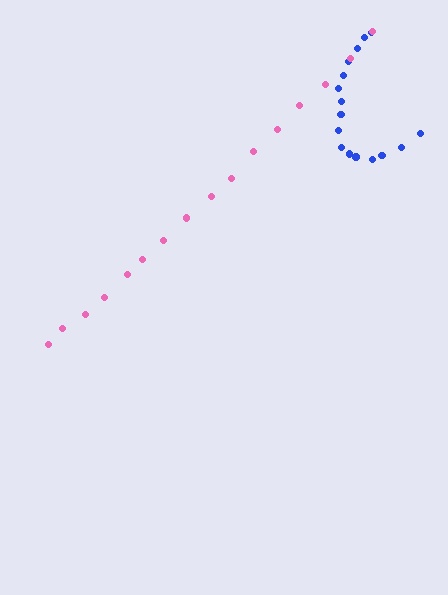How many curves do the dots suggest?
There are 2 distinct paths.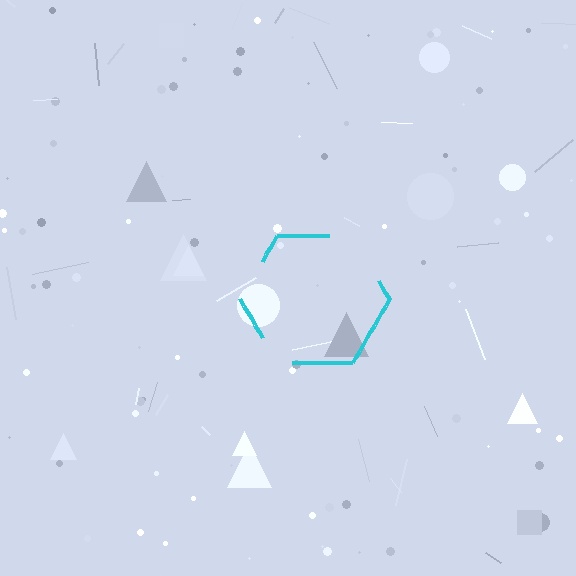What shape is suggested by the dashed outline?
The dashed outline suggests a hexagon.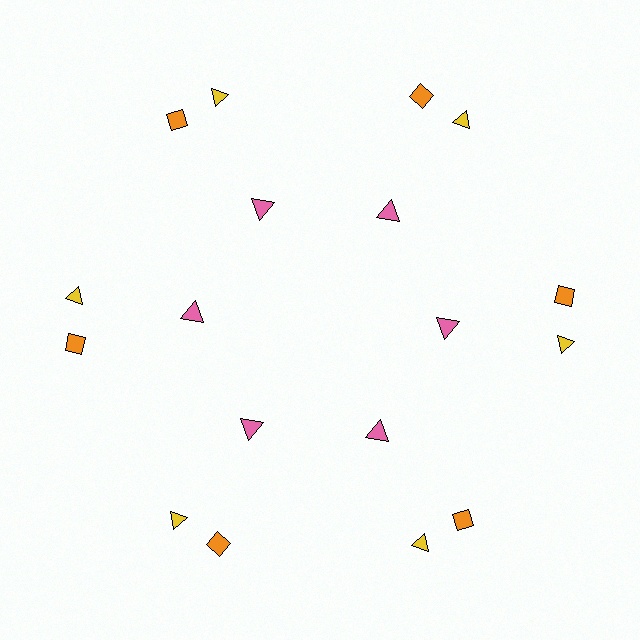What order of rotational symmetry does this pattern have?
This pattern has 6-fold rotational symmetry.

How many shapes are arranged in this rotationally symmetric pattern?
There are 18 shapes, arranged in 6 groups of 3.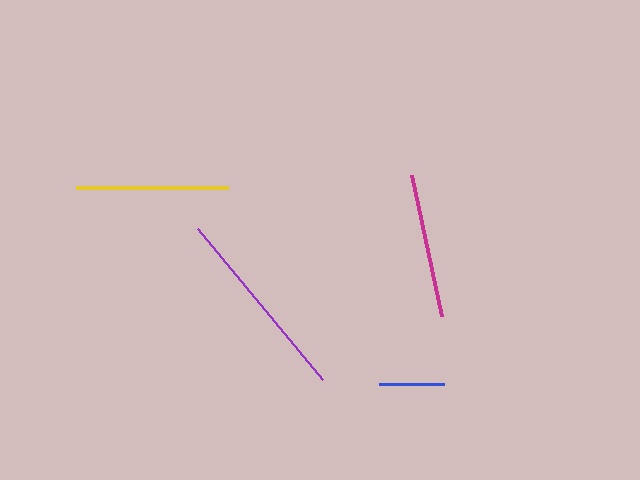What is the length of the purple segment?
The purple segment is approximately 197 pixels long.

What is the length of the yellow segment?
The yellow segment is approximately 152 pixels long.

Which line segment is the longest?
The purple line is the longest at approximately 197 pixels.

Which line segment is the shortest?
The blue line is the shortest at approximately 65 pixels.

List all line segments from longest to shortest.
From longest to shortest: purple, yellow, magenta, blue.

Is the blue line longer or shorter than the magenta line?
The magenta line is longer than the blue line.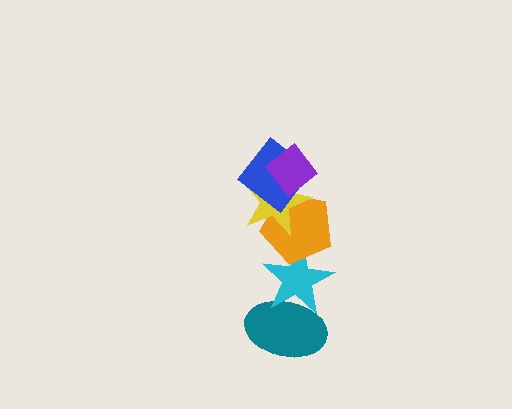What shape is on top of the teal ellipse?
The cyan star is on top of the teal ellipse.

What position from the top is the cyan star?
The cyan star is 5th from the top.